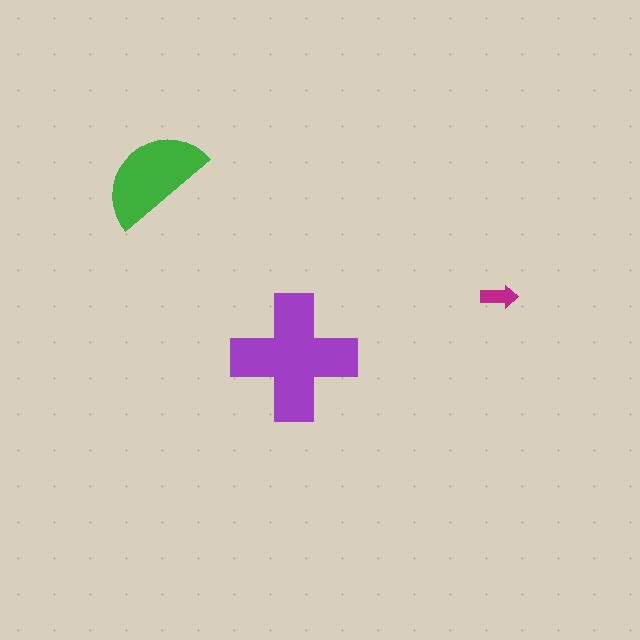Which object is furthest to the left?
The green semicircle is leftmost.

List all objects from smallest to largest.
The magenta arrow, the green semicircle, the purple cross.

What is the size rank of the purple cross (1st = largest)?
1st.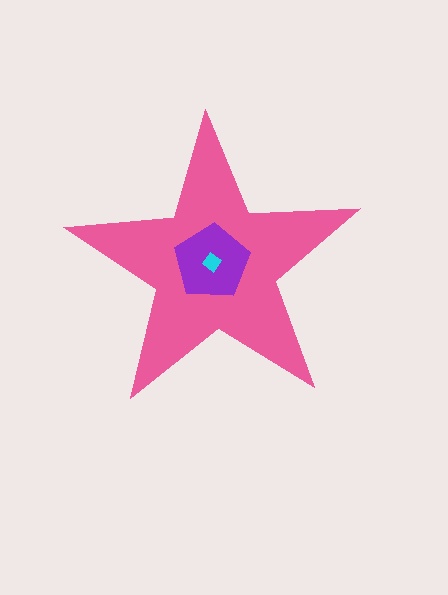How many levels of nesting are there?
3.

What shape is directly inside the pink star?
The purple pentagon.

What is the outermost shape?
The pink star.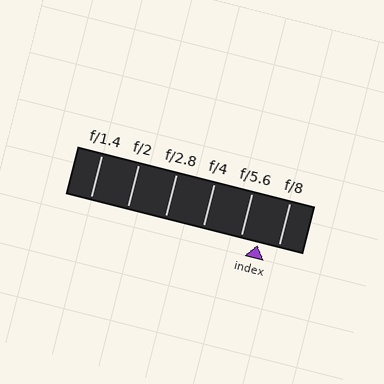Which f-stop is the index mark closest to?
The index mark is closest to f/5.6.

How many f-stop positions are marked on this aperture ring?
There are 6 f-stop positions marked.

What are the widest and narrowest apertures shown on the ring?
The widest aperture shown is f/1.4 and the narrowest is f/8.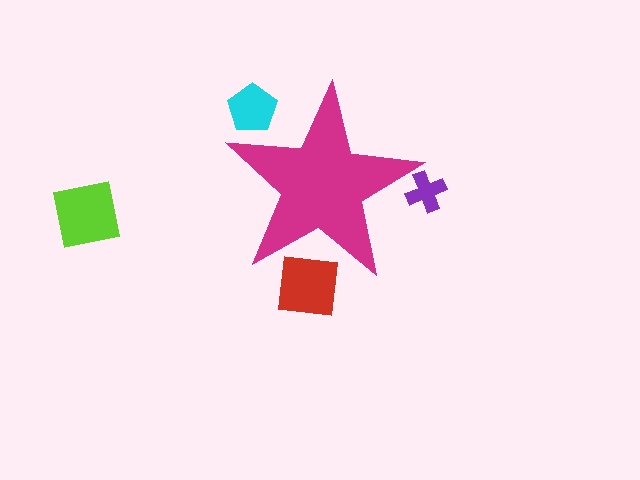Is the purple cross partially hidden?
Yes, the purple cross is partially hidden behind the magenta star.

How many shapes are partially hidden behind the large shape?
3 shapes are partially hidden.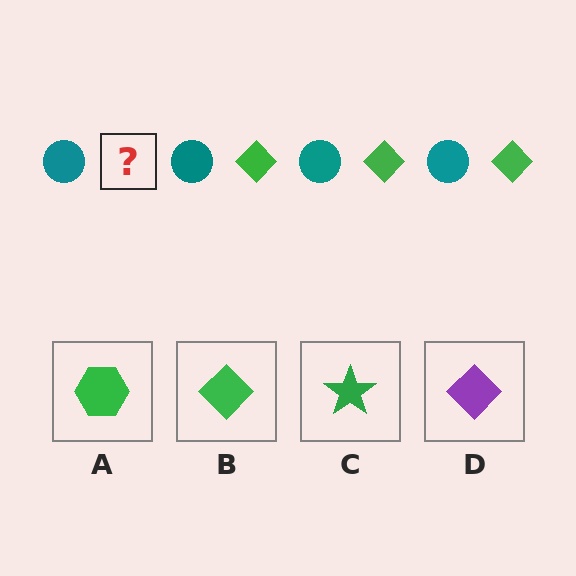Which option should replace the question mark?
Option B.